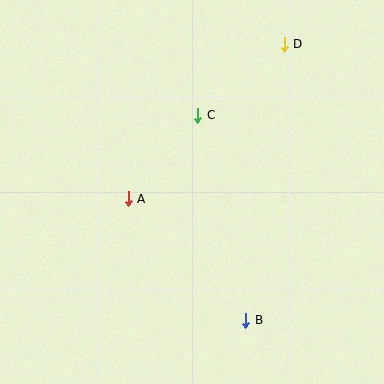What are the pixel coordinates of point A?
Point A is at (128, 199).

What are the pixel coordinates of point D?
Point D is at (284, 44).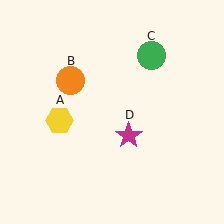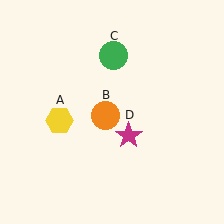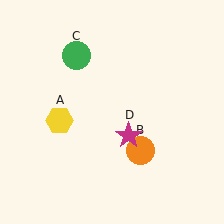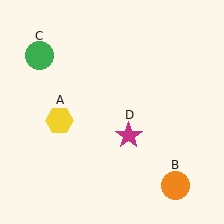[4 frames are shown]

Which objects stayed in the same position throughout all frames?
Yellow hexagon (object A) and magenta star (object D) remained stationary.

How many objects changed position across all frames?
2 objects changed position: orange circle (object B), green circle (object C).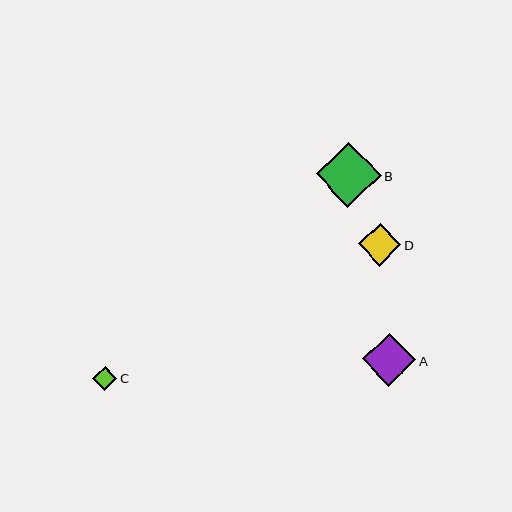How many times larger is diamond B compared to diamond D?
Diamond B is approximately 1.5 times the size of diamond D.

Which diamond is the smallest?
Diamond C is the smallest with a size of approximately 24 pixels.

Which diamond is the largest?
Diamond B is the largest with a size of approximately 65 pixels.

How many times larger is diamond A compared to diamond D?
Diamond A is approximately 1.2 times the size of diamond D.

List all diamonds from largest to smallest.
From largest to smallest: B, A, D, C.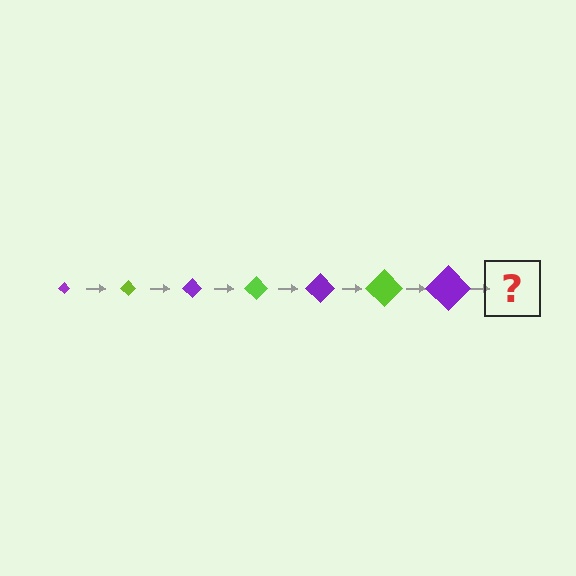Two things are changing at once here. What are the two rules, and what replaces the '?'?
The two rules are that the diamond grows larger each step and the color cycles through purple and lime. The '?' should be a lime diamond, larger than the previous one.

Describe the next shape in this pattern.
It should be a lime diamond, larger than the previous one.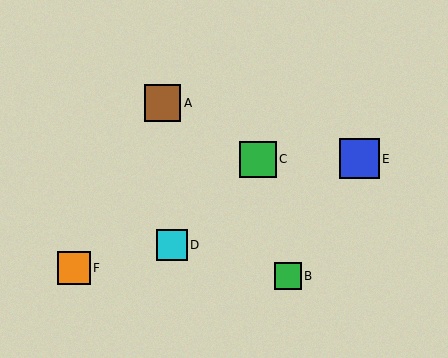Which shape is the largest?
The blue square (labeled E) is the largest.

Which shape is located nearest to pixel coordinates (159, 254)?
The cyan square (labeled D) at (172, 245) is nearest to that location.